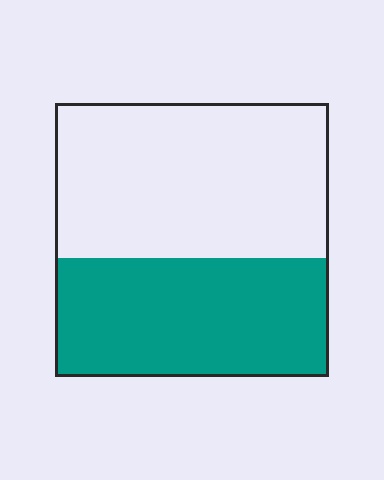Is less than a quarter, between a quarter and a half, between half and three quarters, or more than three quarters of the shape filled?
Between a quarter and a half.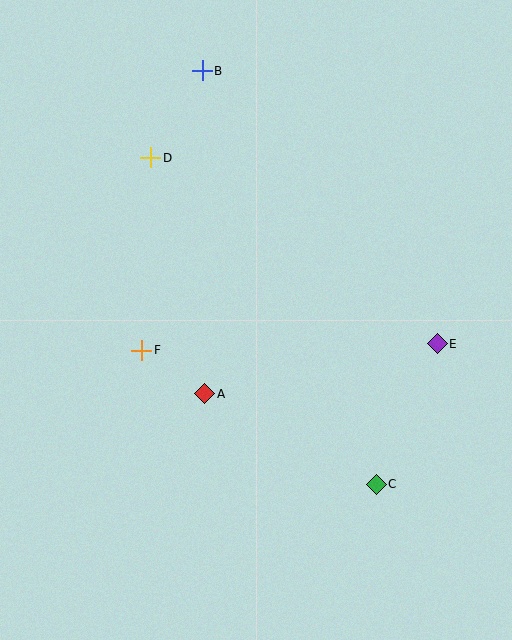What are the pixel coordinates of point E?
Point E is at (437, 344).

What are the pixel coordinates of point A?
Point A is at (205, 394).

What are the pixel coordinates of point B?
Point B is at (202, 71).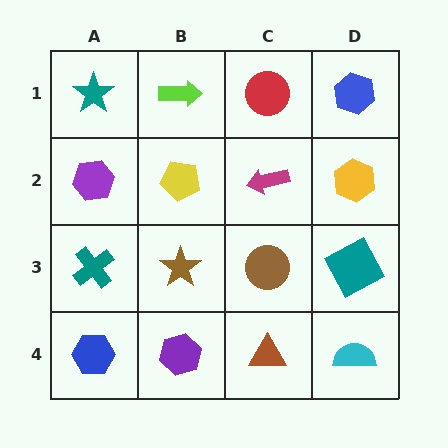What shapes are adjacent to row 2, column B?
A lime arrow (row 1, column B), a brown star (row 3, column B), a purple hexagon (row 2, column A), a magenta arrow (row 2, column C).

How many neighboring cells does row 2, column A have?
3.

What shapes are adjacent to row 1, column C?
A magenta arrow (row 2, column C), a lime arrow (row 1, column B), a blue hexagon (row 1, column D).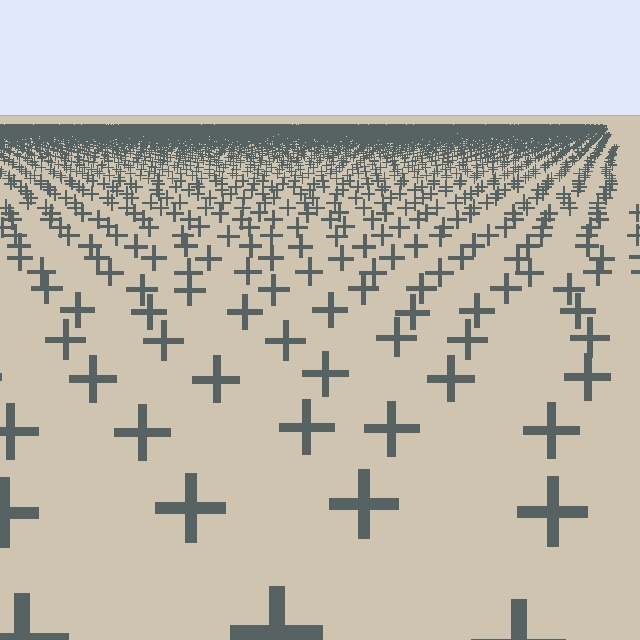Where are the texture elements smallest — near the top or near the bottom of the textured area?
Near the top.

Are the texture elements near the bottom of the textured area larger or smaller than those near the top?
Larger. Near the bottom, elements are closer to the viewer and appear at a bigger on-screen size.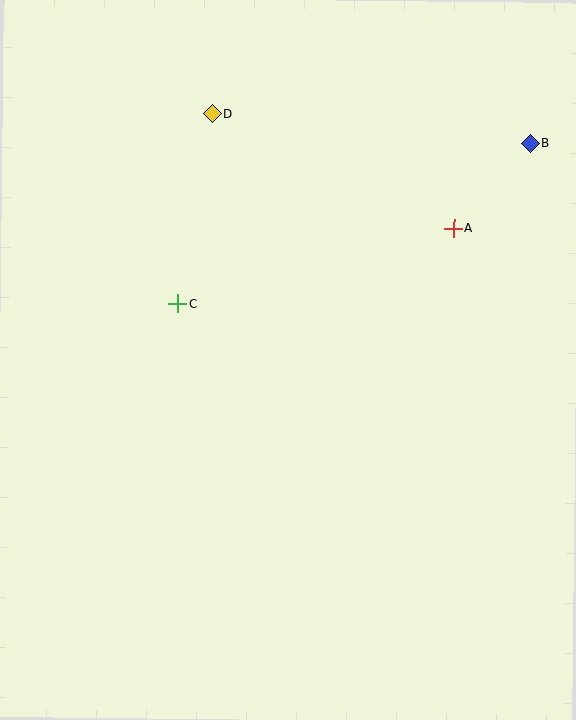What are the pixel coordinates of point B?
Point B is at (531, 143).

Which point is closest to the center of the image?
Point C at (177, 303) is closest to the center.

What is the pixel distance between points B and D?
The distance between B and D is 320 pixels.